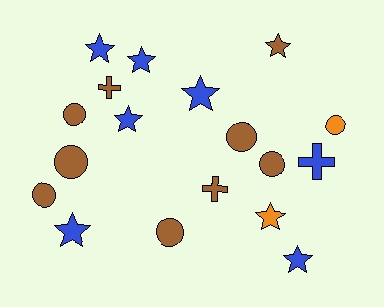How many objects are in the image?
There are 18 objects.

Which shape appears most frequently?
Star, with 8 objects.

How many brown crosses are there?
There are 2 brown crosses.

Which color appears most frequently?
Brown, with 9 objects.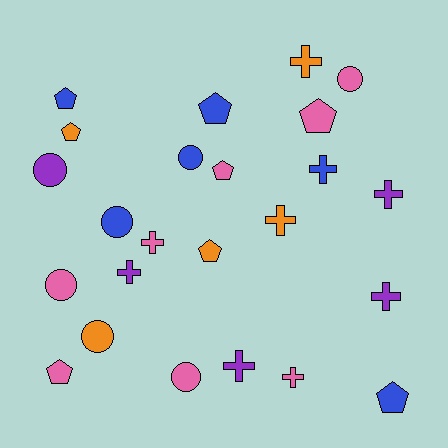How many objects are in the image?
There are 24 objects.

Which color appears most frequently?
Pink, with 8 objects.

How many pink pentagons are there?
There are 3 pink pentagons.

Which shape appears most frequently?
Cross, with 9 objects.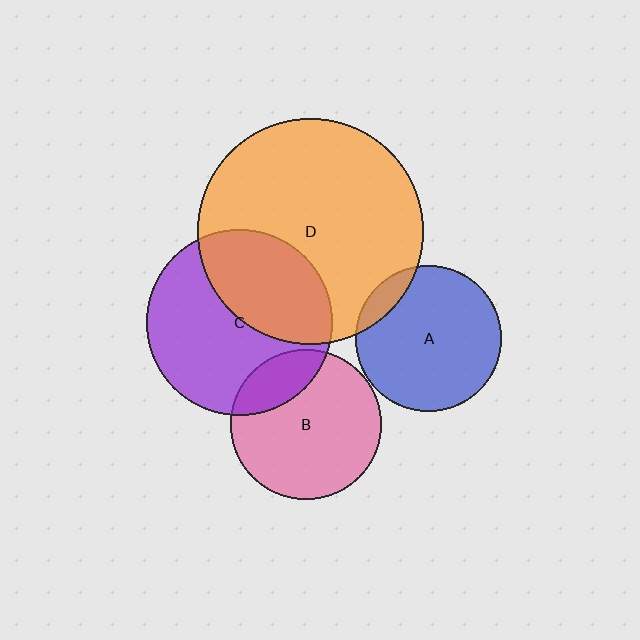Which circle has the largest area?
Circle D (orange).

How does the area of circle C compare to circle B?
Approximately 1.5 times.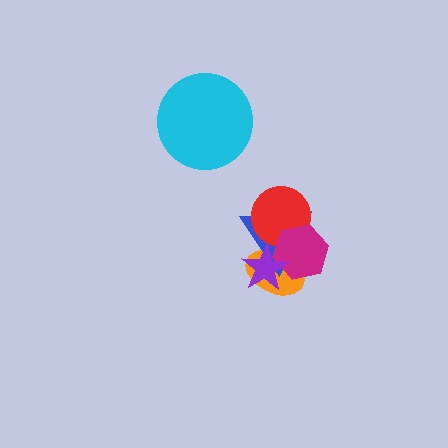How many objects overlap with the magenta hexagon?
4 objects overlap with the magenta hexagon.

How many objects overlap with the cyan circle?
0 objects overlap with the cyan circle.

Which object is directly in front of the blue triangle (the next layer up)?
The red circle is directly in front of the blue triangle.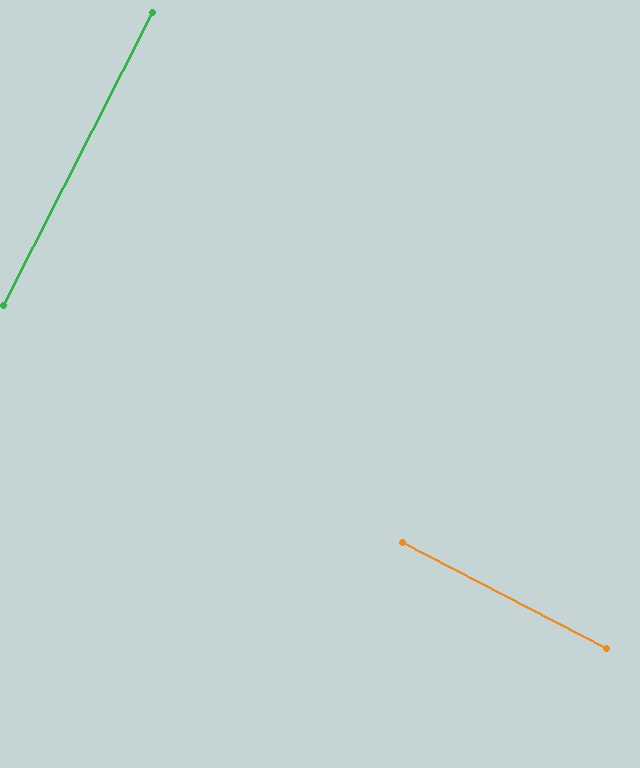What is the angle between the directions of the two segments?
Approximately 89 degrees.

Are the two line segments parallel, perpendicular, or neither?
Perpendicular — they meet at approximately 89°.